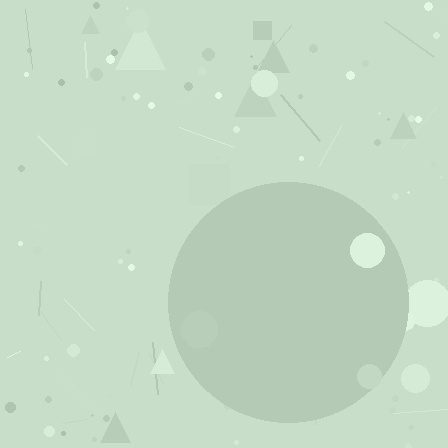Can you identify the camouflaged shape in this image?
The camouflaged shape is a circle.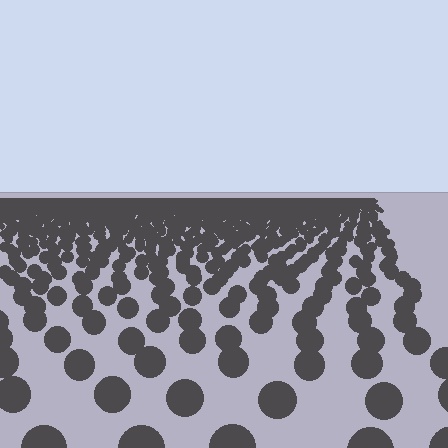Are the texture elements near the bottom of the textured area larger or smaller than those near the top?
Larger. Near the bottom, elements are closer to the viewer and appear at a bigger on-screen size.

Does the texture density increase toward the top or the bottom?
Density increases toward the top.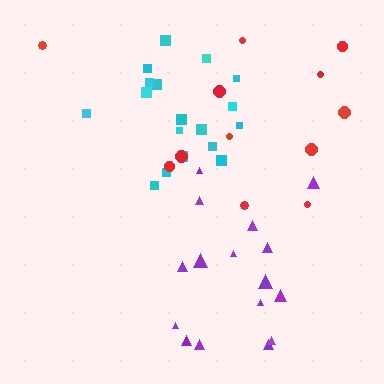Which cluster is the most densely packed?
Cyan.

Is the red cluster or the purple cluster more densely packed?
Purple.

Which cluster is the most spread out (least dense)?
Red.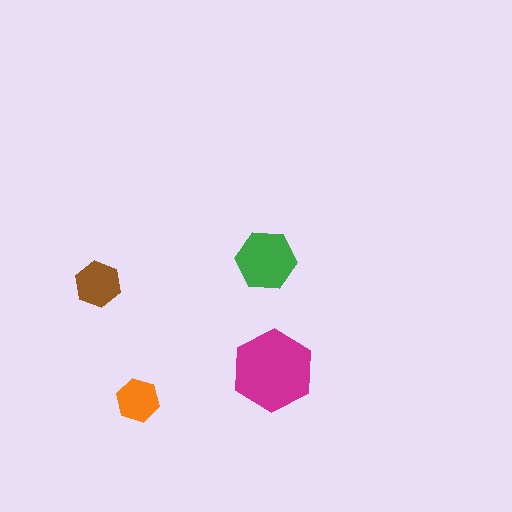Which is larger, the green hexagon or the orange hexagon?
The green one.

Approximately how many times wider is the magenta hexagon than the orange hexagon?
About 2 times wider.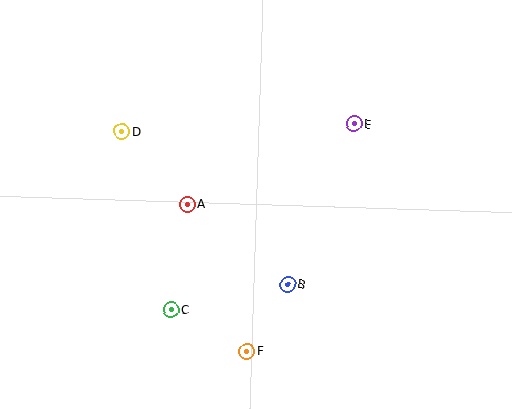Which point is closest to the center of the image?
Point A at (187, 204) is closest to the center.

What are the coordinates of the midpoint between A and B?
The midpoint between A and B is at (237, 244).